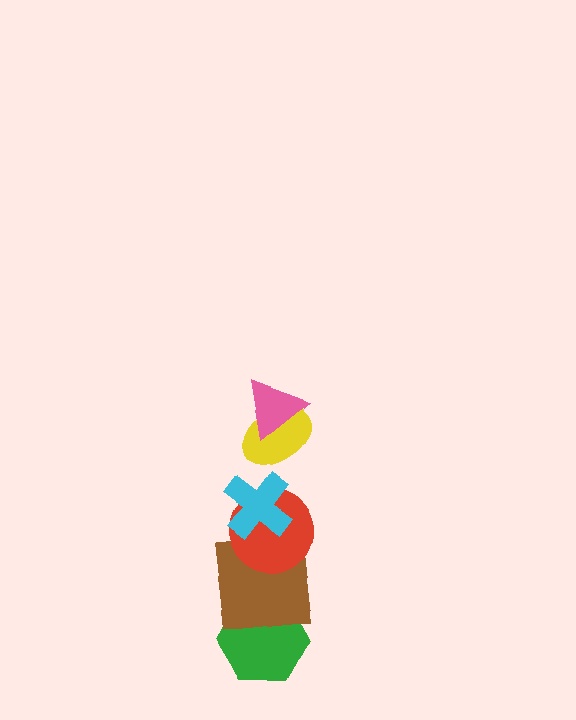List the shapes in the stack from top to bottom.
From top to bottom: the pink triangle, the yellow ellipse, the cyan cross, the red circle, the brown square, the green hexagon.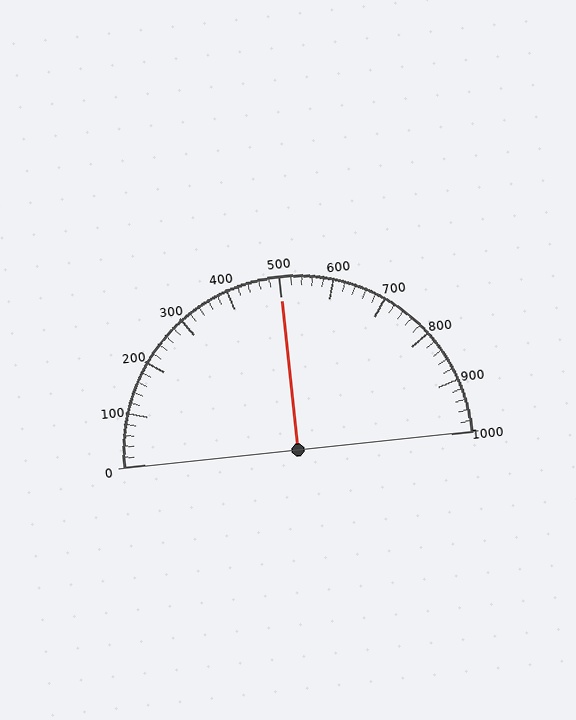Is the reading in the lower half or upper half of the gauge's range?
The reading is in the upper half of the range (0 to 1000).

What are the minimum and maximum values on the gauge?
The gauge ranges from 0 to 1000.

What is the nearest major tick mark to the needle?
The nearest major tick mark is 500.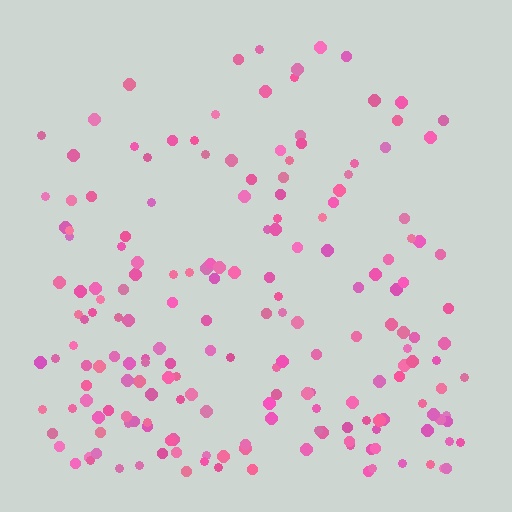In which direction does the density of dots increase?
From top to bottom, with the bottom side densest.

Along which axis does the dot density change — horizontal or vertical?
Vertical.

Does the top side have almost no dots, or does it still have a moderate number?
Still a moderate number, just noticeably fewer than the bottom.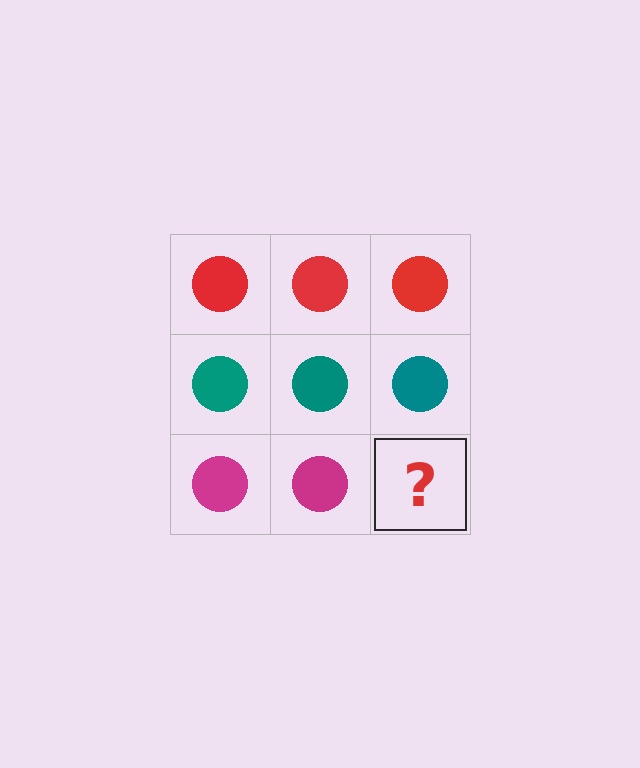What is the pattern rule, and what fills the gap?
The rule is that each row has a consistent color. The gap should be filled with a magenta circle.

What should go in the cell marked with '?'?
The missing cell should contain a magenta circle.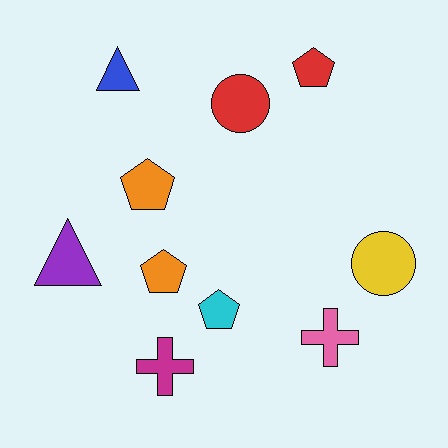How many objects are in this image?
There are 10 objects.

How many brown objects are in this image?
There are no brown objects.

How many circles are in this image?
There are 2 circles.